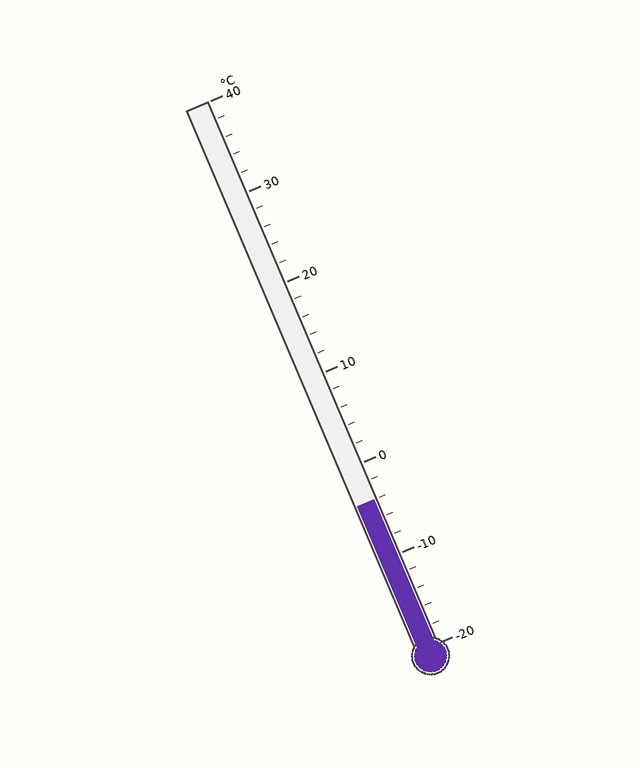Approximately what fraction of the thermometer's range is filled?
The thermometer is filled to approximately 25% of its range.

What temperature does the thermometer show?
The thermometer shows approximately -4°C.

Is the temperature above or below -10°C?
The temperature is above -10°C.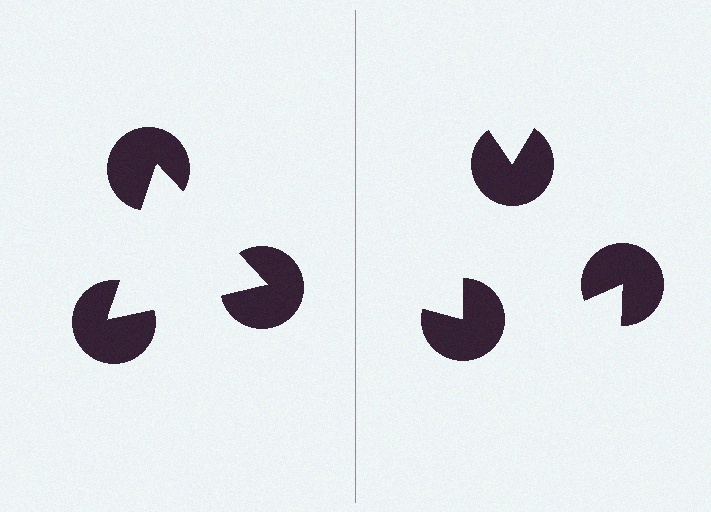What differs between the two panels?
The pac-man discs are positioned identically on both sides; only the wedge orientations differ. On the left they align to a triangle; on the right they are misaligned.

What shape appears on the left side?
An illusory triangle.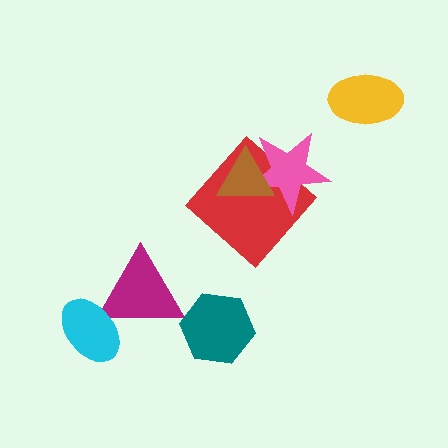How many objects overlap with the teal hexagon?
0 objects overlap with the teal hexagon.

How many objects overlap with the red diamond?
2 objects overlap with the red diamond.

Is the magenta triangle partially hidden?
Yes, it is partially covered by another shape.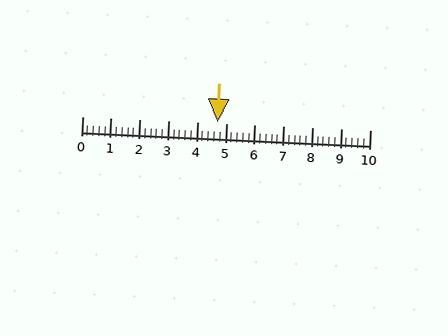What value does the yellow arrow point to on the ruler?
The yellow arrow points to approximately 4.7.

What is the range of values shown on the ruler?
The ruler shows values from 0 to 10.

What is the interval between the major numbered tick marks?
The major tick marks are spaced 1 units apart.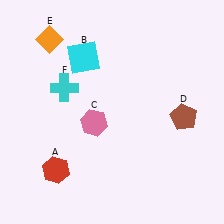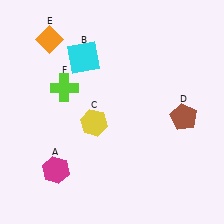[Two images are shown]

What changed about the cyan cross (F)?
In Image 1, F is cyan. In Image 2, it changed to lime.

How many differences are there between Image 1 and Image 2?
There are 3 differences between the two images.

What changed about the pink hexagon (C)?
In Image 1, C is pink. In Image 2, it changed to yellow.